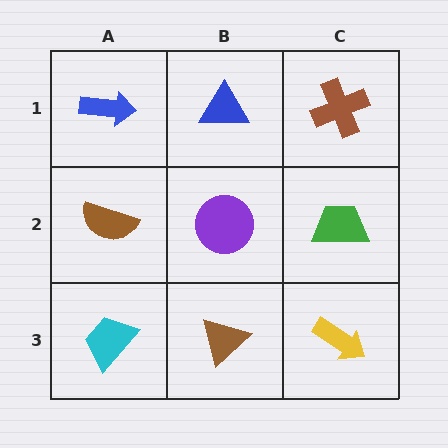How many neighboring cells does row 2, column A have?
3.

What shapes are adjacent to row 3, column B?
A purple circle (row 2, column B), a cyan trapezoid (row 3, column A), a yellow arrow (row 3, column C).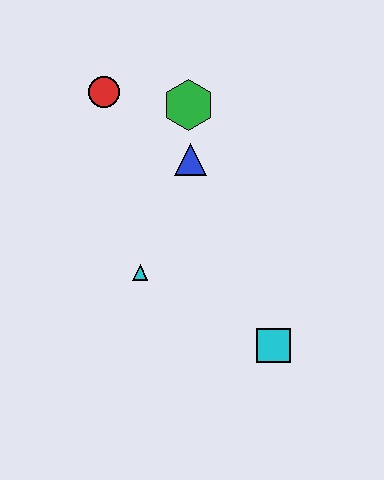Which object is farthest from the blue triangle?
The cyan square is farthest from the blue triangle.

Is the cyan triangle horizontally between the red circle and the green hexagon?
Yes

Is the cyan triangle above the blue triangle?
No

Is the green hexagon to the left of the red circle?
No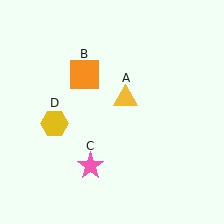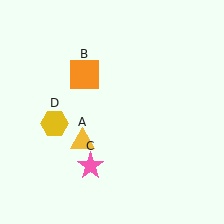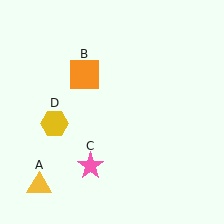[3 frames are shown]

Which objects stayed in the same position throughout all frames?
Orange square (object B) and pink star (object C) and yellow hexagon (object D) remained stationary.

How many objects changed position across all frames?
1 object changed position: yellow triangle (object A).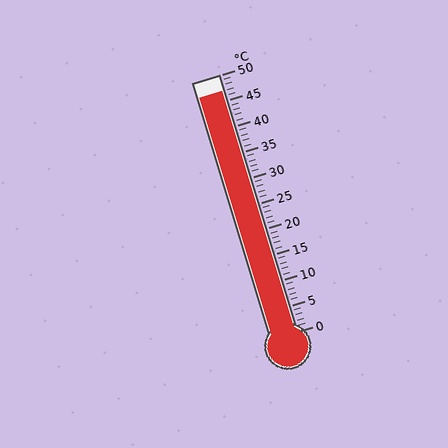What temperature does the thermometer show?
The thermometer shows approximately 47°C.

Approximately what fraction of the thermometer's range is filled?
The thermometer is filled to approximately 95% of its range.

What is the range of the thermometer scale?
The thermometer scale ranges from 0°C to 50°C.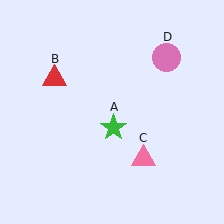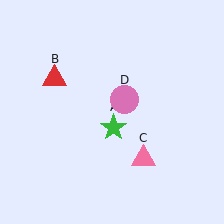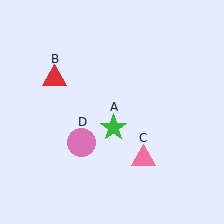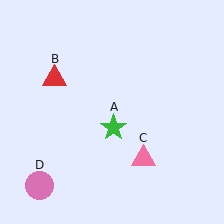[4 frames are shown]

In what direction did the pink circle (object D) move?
The pink circle (object D) moved down and to the left.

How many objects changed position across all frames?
1 object changed position: pink circle (object D).